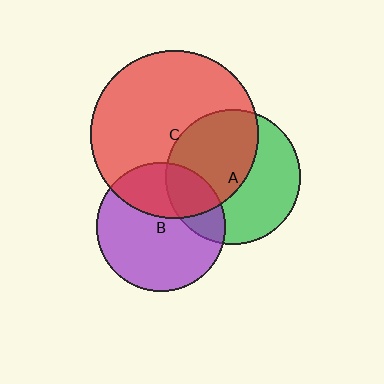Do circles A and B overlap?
Yes.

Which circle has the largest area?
Circle C (red).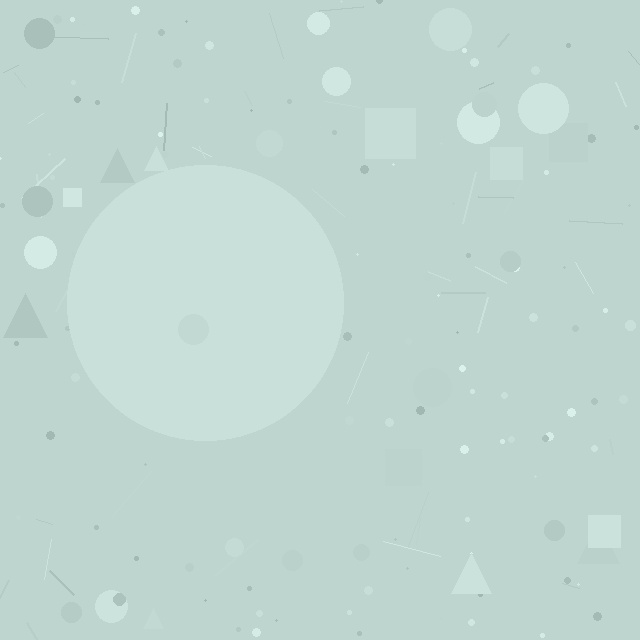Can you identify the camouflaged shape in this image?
The camouflaged shape is a circle.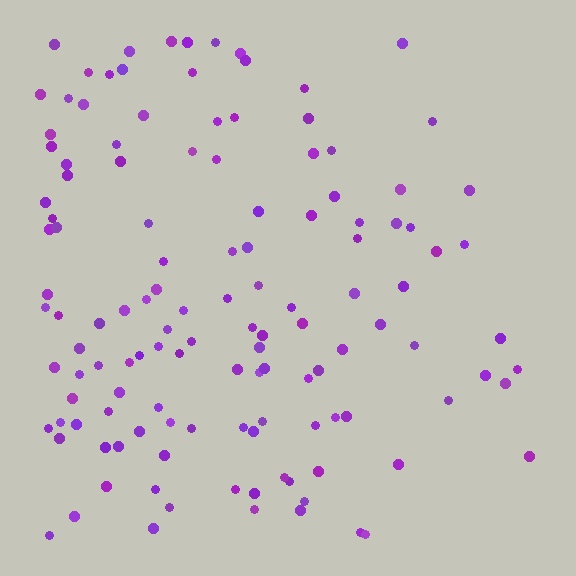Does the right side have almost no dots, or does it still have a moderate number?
Still a moderate number, just noticeably fewer than the left.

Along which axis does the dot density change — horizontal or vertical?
Horizontal.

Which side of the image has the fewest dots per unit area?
The right.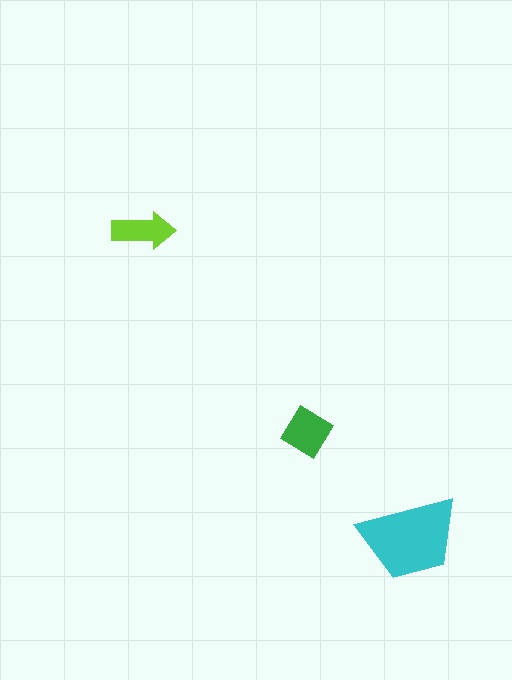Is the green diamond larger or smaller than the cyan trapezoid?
Smaller.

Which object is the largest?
The cyan trapezoid.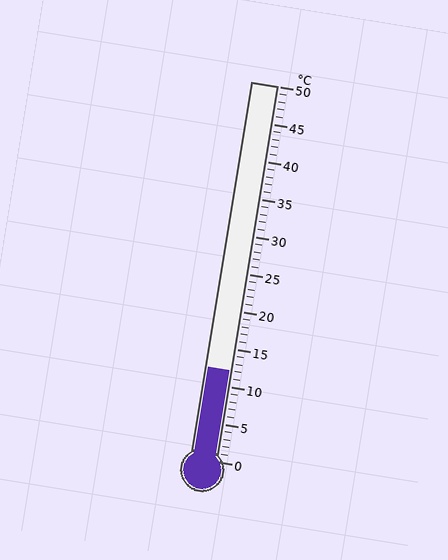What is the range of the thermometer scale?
The thermometer scale ranges from 0°C to 50°C.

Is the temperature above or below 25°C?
The temperature is below 25°C.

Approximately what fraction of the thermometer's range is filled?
The thermometer is filled to approximately 25% of its range.